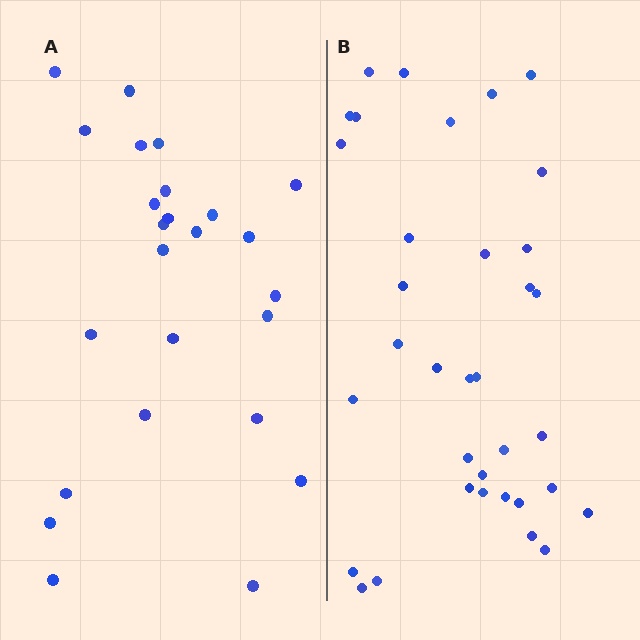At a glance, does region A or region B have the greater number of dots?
Region B (the right region) has more dots.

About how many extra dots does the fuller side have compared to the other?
Region B has roughly 10 or so more dots than region A.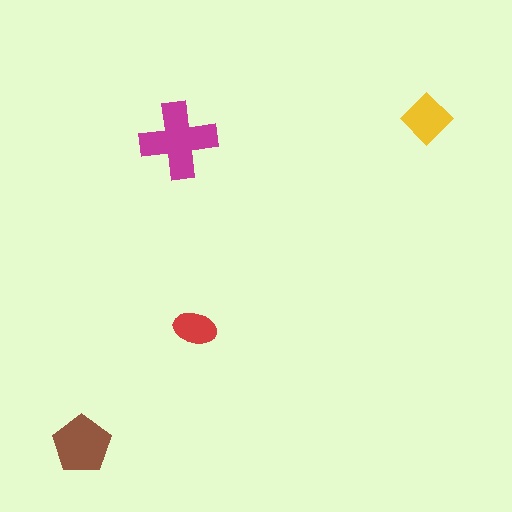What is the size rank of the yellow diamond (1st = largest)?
3rd.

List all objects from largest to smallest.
The magenta cross, the brown pentagon, the yellow diamond, the red ellipse.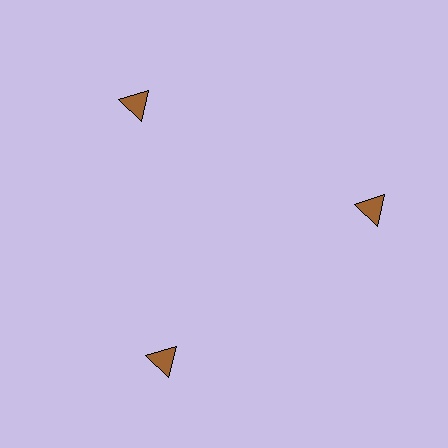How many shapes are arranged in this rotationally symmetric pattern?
There are 3 shapes, arranged in 3 groups of 1.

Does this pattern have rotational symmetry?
Yes, this pattern has 3-fold rotational symmetry. It looks the same after rotating 120 degrees around the center.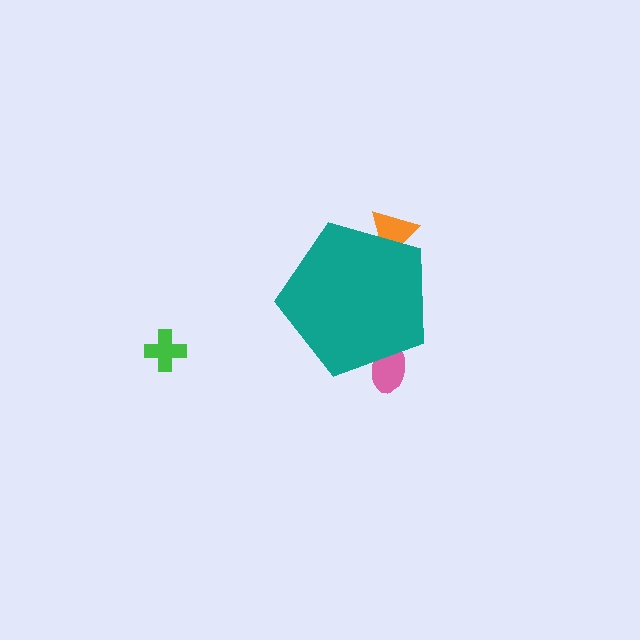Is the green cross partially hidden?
No, the green cross is fully visible.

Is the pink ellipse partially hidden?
Yes, the pink ellipse is partially hidden behind the teal pentagon.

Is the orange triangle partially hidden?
Yes, the orange triangle is partially hidden behind the teal pentagon.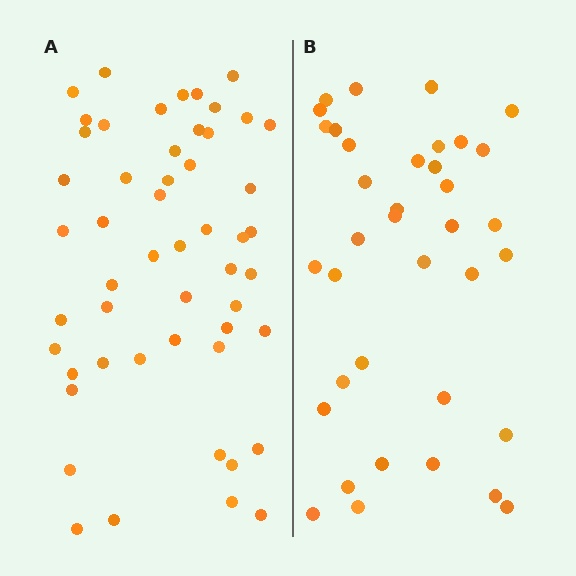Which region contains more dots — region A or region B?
Region A (the left region) has more dots.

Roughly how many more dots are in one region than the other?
Region A has approximately 15 more dots than region B.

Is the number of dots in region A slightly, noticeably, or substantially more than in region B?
Region A has noticeably more, but not dramatically so. The ratio is roughly 1.4 to 1.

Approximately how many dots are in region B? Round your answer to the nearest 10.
About 40 dots. (The exact count is 37, which rounds to 40.)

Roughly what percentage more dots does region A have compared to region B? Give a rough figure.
About 40% more.